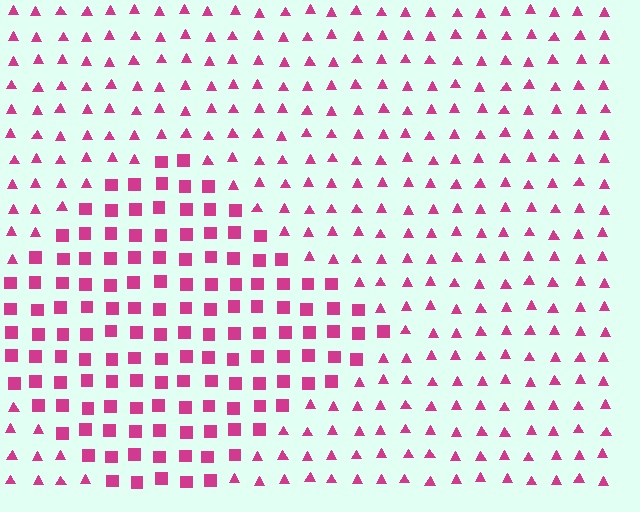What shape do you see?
I see a diamond.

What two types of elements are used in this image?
The image uses squares inside the diamond region and triangles outside it.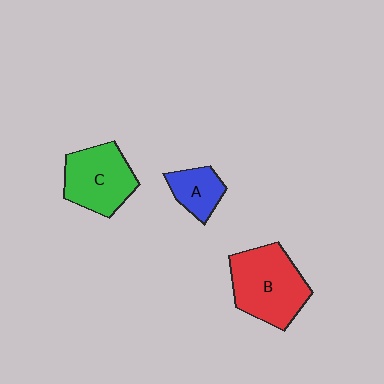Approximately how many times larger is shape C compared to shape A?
Approximately 1.8 times.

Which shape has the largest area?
Shape B (red).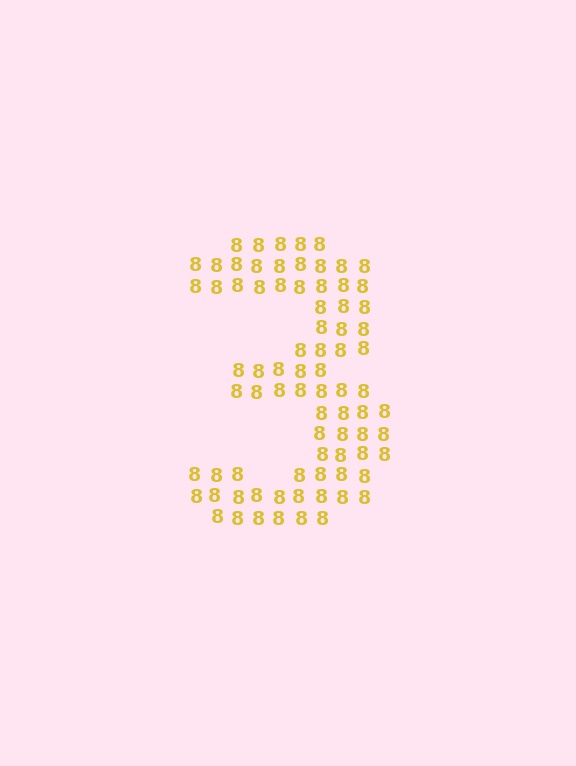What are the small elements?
The small elements are digit 8's.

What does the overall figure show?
The overall figure shows the digit 3.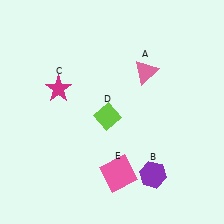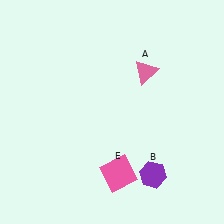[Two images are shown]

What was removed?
The magenta star (C), the lime diamond (D) were removed in Image 2.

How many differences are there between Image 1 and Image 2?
There are 2 differences between the two images.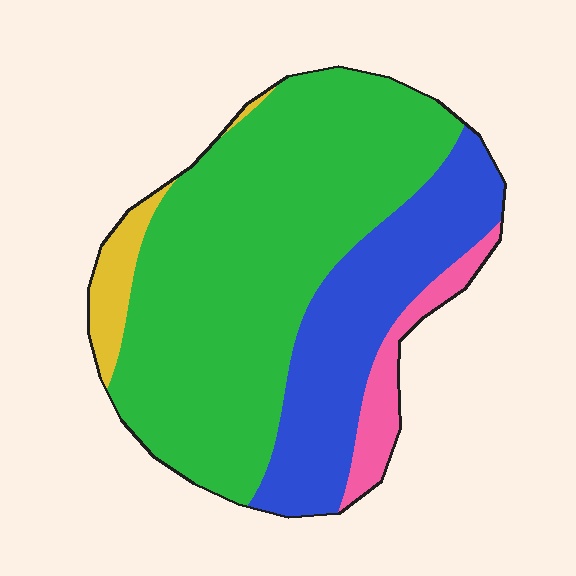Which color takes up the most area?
Green, at roughly 60%.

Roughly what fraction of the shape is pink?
Pink takes up about one tenth (1/10) of the shape.